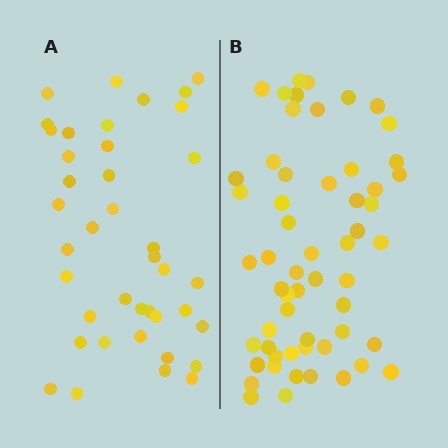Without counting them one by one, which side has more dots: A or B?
Region B (the right region) has more dots.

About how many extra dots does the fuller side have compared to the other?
Region B has approximately 15 more dots than region A.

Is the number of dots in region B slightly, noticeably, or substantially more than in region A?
Region B has noticeably more, but not dramatically so. The ratio is roughly 1.4 to 1.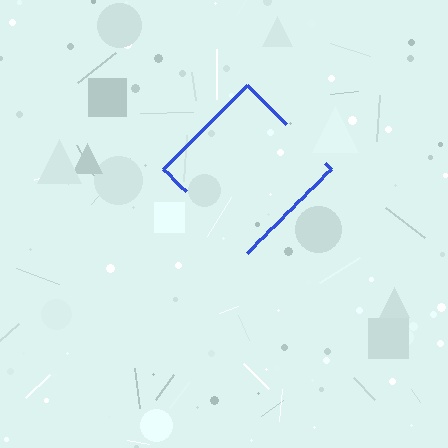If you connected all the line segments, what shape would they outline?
They would outline a diamond.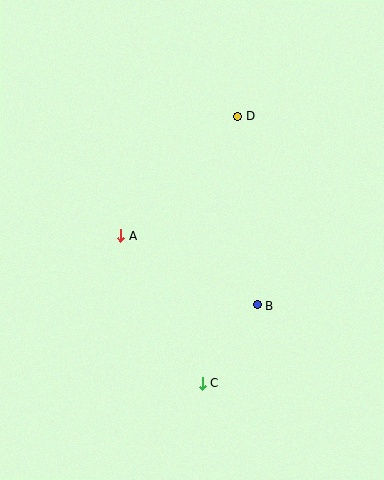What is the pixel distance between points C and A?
The distance between C and A is 169 pixels.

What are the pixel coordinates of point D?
Point D is at (237, 117).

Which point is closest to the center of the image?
Point A at (121, 235) is closest to the center.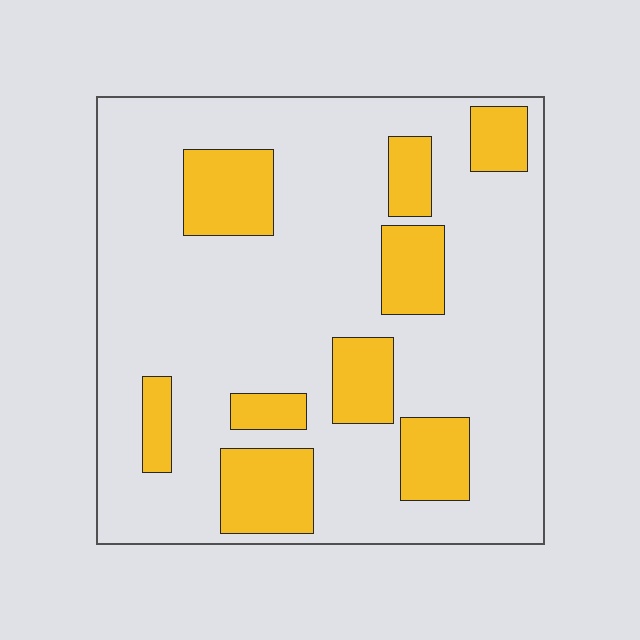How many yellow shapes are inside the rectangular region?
9.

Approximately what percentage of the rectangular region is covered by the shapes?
Approximately 25%.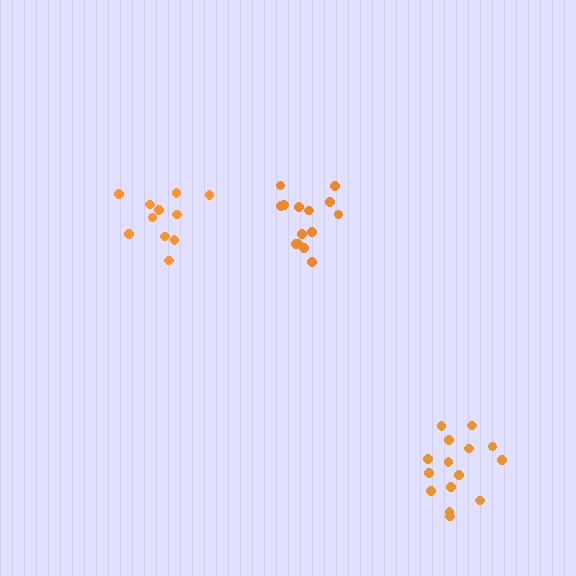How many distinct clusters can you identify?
There are 3 distinct clusters.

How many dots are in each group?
Group 1: 11 dots, Group 2: 15 dots, Group 3: 14 dots (40 total).